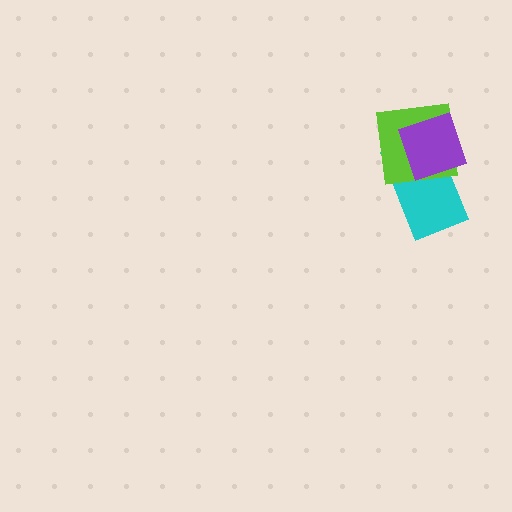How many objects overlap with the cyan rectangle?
2 objects overlap with the cyan rectangle.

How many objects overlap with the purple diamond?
2 objects overlap with the purple diamond.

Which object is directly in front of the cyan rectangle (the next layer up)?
The lime square is directly in front of the cyan rectangle.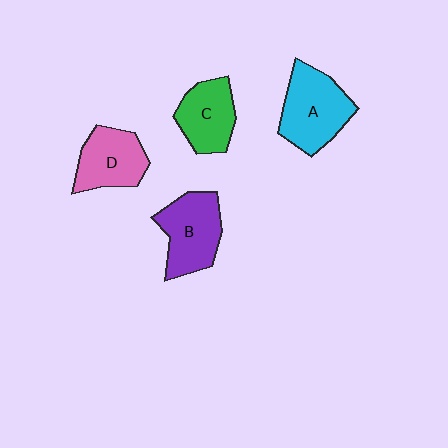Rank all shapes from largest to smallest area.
From largest to smallest: A (cyan), B (purple), D (pink), C (green).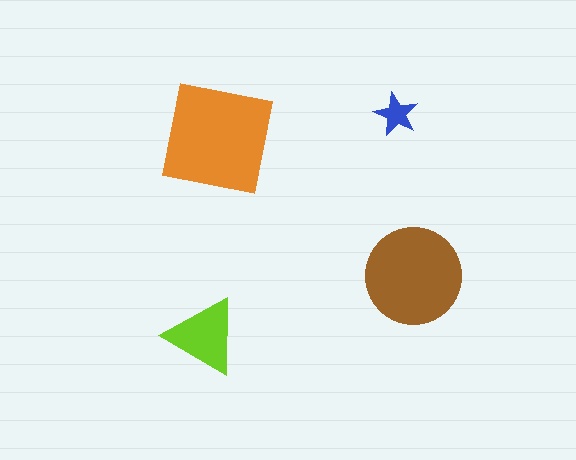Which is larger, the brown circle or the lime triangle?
The brown circle.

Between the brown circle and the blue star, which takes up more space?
The brown circle.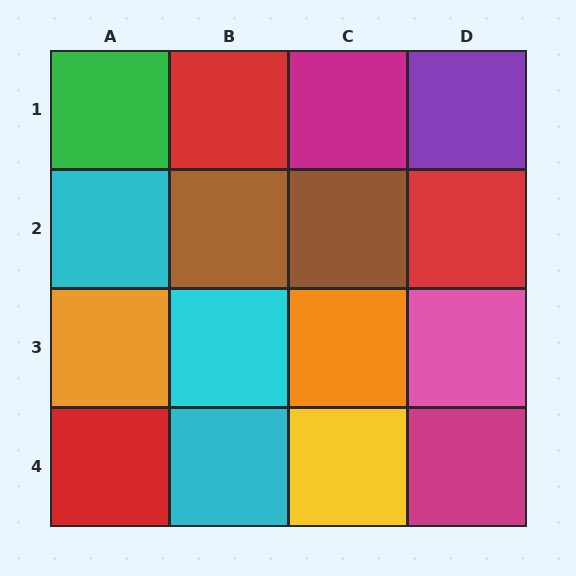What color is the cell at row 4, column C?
Yellow.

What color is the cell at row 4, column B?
Cyan.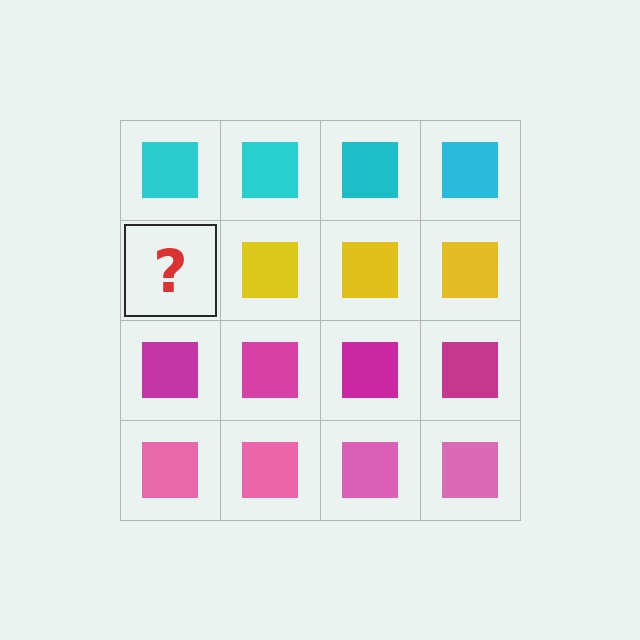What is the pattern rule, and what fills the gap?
The rule is that each row has a consistent color. The gap should be filled with a yellow square.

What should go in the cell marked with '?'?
The missing cell should contain a yellow square.